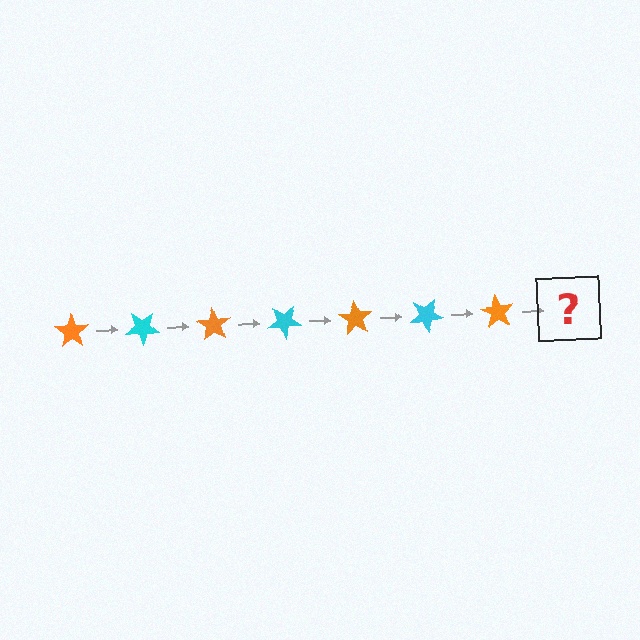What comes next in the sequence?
The next element should be a cyan star, rotated 245 degrees from the start.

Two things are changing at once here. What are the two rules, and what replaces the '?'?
The two rules are that it rotates 35 degrees each step and the color cycles through orange and cyan. The '?' should be a cyan star, rotated 245 degrees from the start.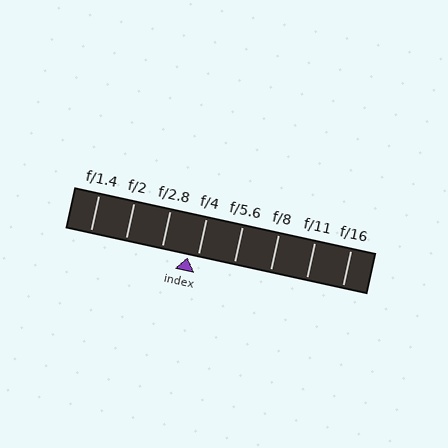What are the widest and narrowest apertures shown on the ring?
The widest aperture shown is f/1.4 and the narrowest is f/16.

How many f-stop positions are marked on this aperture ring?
There are 8 f-stop positions marked.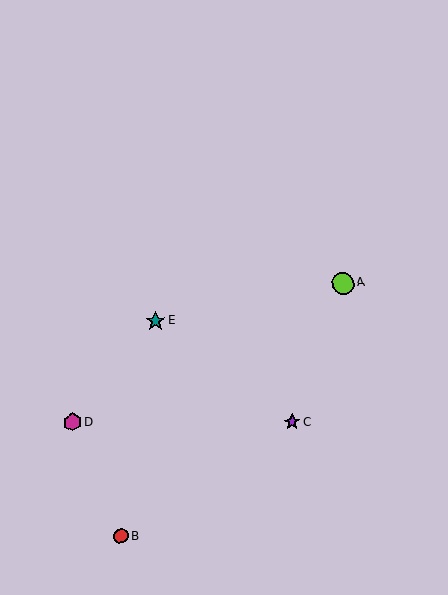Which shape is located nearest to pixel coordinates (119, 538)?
The red circle (labeled B) at (121, 536) is nearest to that location.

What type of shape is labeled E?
Shape E is a teal star.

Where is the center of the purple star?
The center of the purple star is at (292, 422).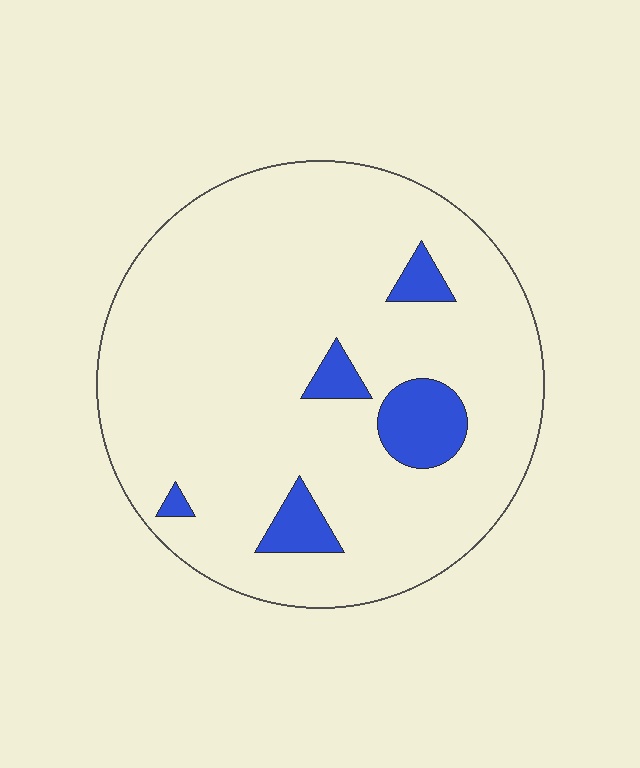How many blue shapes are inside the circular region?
5.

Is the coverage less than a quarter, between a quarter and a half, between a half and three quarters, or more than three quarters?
Less than a quarter.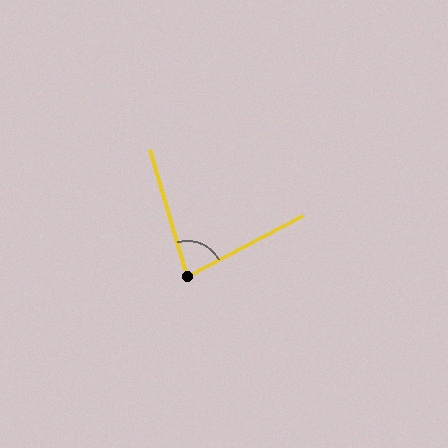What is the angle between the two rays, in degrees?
Approximately 78 degrees.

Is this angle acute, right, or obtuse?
It is acute.